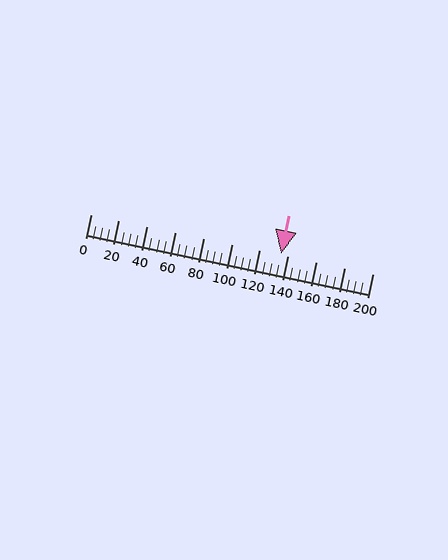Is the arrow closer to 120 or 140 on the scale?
The arrow is closer to 140.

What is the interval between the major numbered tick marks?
The major tick marks are spaced 20 units apart.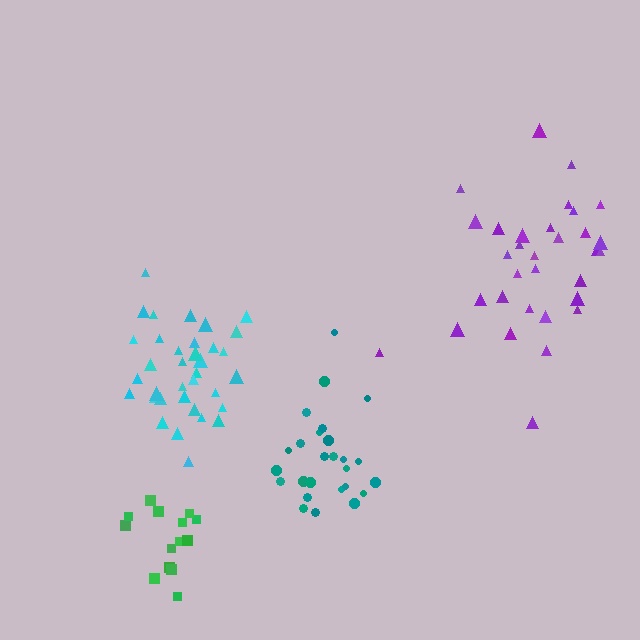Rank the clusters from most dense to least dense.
teal, cyan, green, purple.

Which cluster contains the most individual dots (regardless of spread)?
Cyan (35).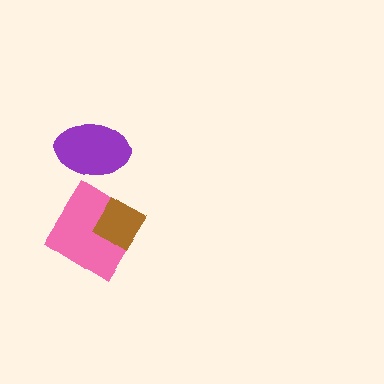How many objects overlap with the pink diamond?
1 object overlaps with the pink diamond.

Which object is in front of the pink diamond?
The brown diamond is in front of the pink diamond.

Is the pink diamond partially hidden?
Yes, it is partially covered by another shape.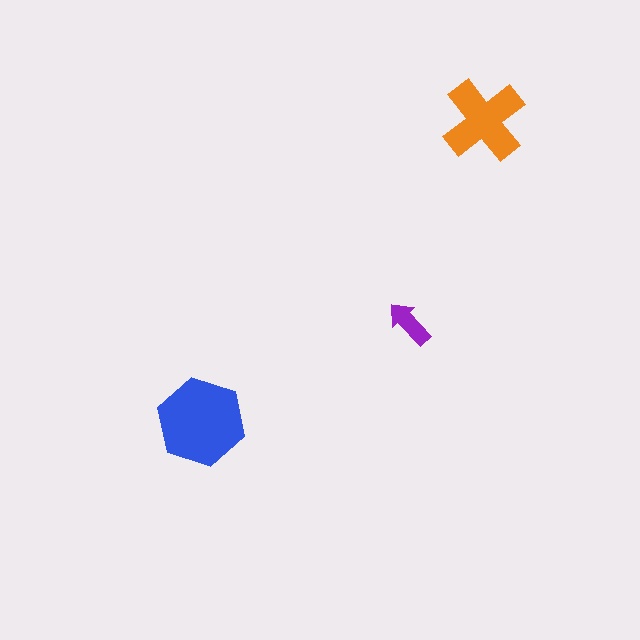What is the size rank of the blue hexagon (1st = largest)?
1st.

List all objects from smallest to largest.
The purple arrow, the orange cross, the blue hexagon.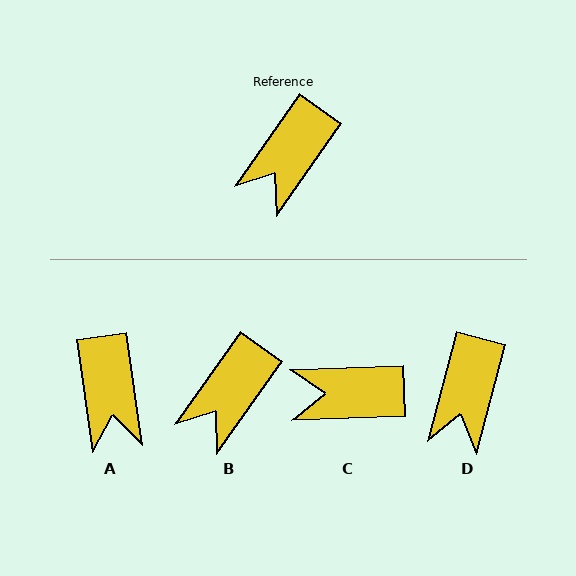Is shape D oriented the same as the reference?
No, it is off by about 21 degrees.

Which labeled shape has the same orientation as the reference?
B.